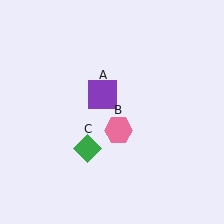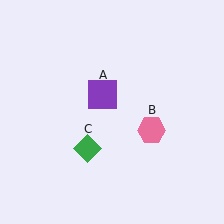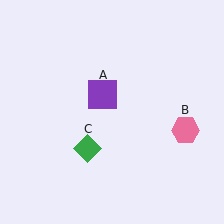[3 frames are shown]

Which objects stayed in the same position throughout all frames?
Purple square (object A) and green diamond (object C) remained stationary.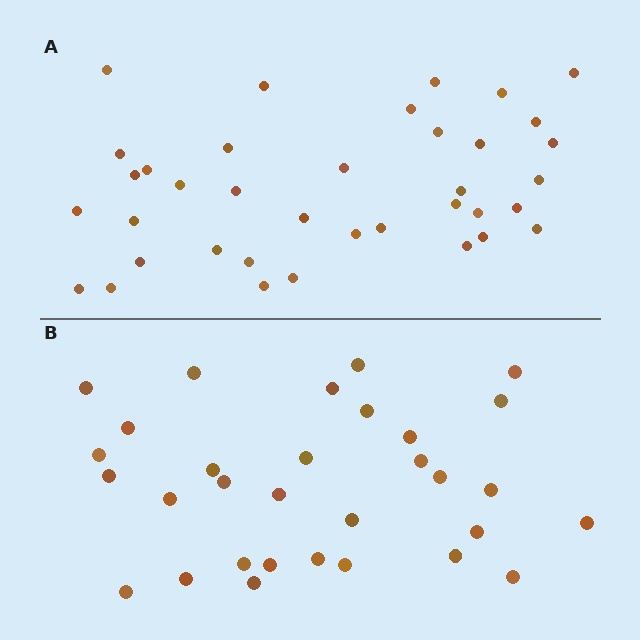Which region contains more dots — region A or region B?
Region A (the top region) has more dots.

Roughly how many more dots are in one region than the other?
Region A has about 6 more dots than region B.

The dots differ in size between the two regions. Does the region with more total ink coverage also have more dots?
No. Region B has more total ink coverage because its dots are larger, but region A actually contains more individual dots. Total area can be misleading — the number of items is what matters here.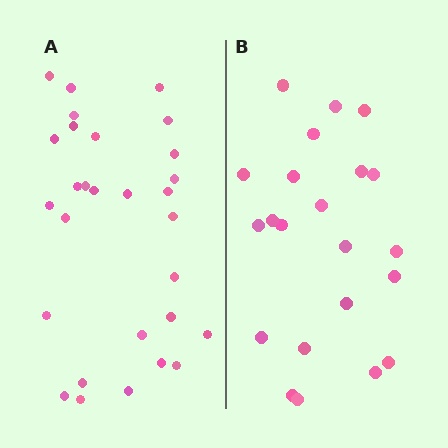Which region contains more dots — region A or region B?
Region A (the left region) has more dots.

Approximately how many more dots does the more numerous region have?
Region A has roughly 8 or so more dots than region B.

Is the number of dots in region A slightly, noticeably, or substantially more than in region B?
Region A has noticeably more, but not dramatically so. The ratio is roughly 1.3 to 1.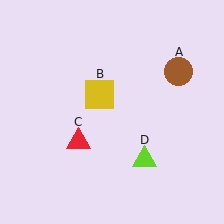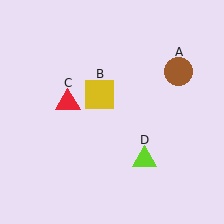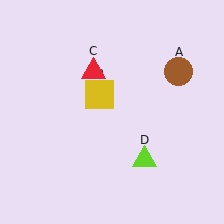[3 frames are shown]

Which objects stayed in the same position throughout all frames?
Brown circle (object A) and yellow square (object B) and lime triangle (object D) remained stationary.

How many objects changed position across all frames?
1 object changed position: red triangle (object C).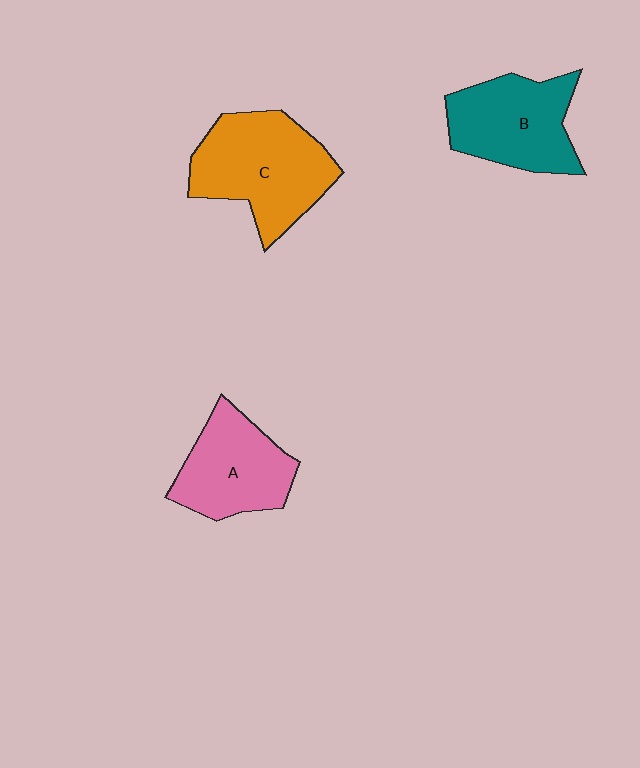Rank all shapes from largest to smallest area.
From largest to smallest: C (orange), B (teal), A (pink).